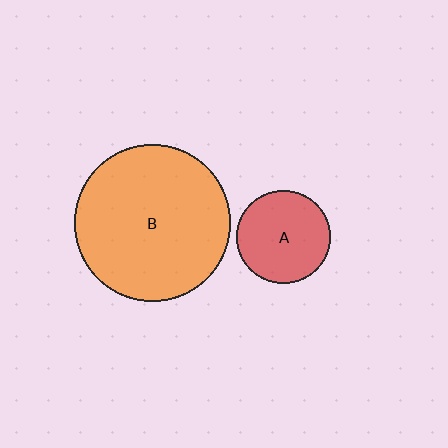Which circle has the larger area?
Circle B (orange).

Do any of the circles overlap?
No, none of the circles overlap.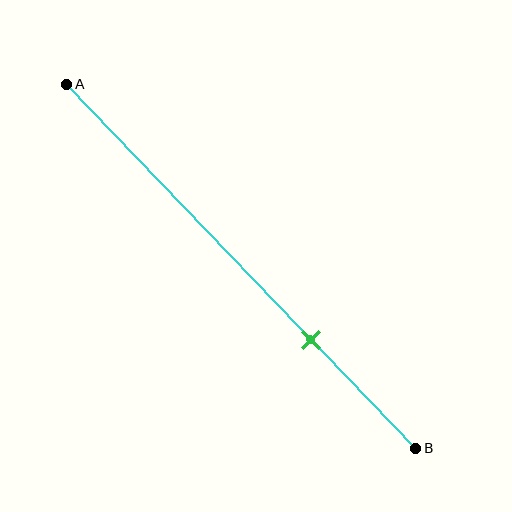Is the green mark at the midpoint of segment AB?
No, the mark is at about 70% from A, not at the 50% midpoint.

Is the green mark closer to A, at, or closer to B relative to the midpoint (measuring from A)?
The green mark is closer to point B than the midpoint of segment AB.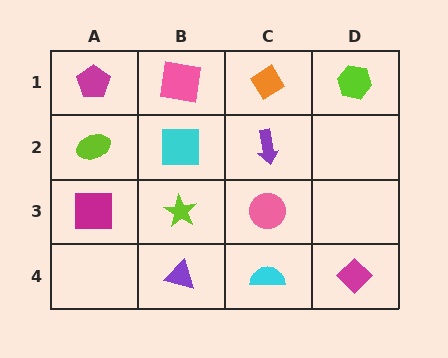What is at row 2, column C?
A purple arrow.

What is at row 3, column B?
A lime star.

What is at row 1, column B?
A pink square.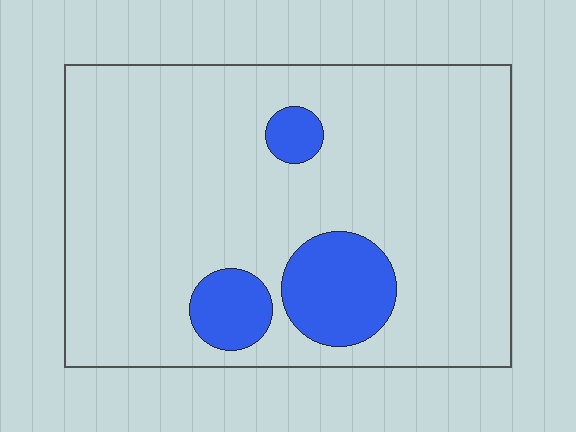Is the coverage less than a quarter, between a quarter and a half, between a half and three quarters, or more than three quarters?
Less than a quarter.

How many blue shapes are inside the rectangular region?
3.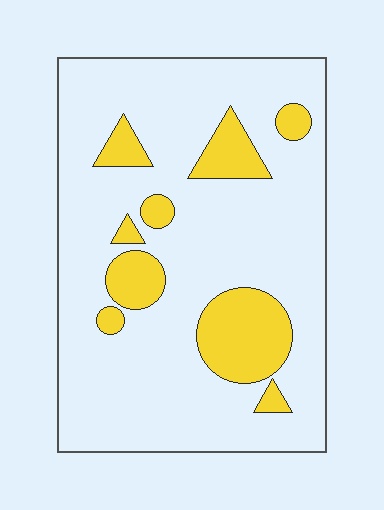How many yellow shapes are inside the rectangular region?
9.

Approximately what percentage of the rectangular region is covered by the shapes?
Approximately 20%.